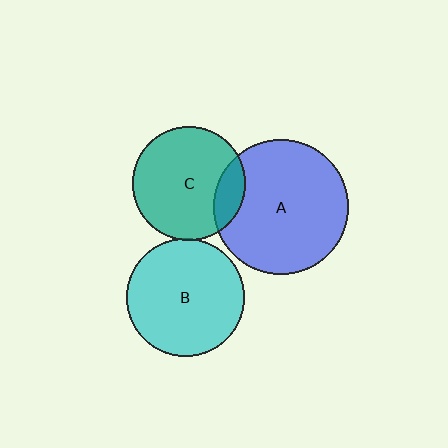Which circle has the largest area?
Circle A (blue).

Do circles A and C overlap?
Yes.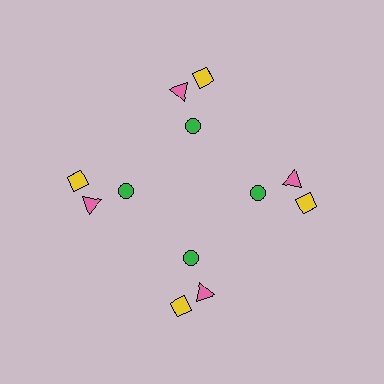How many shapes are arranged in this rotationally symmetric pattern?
There are 12 shapes, arranged in 4 groups of 3.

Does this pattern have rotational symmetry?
Yes, this pattern has 4-fold rotational symmetry. It looks the same after rotating 90 degrees around the center.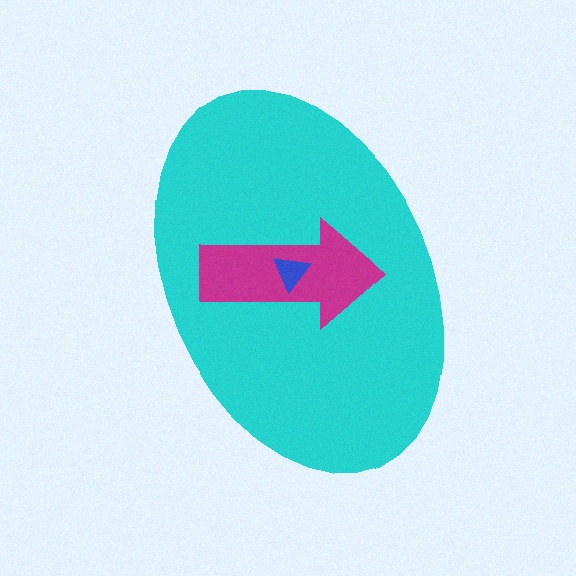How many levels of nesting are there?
3.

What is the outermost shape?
The cyan ellipse.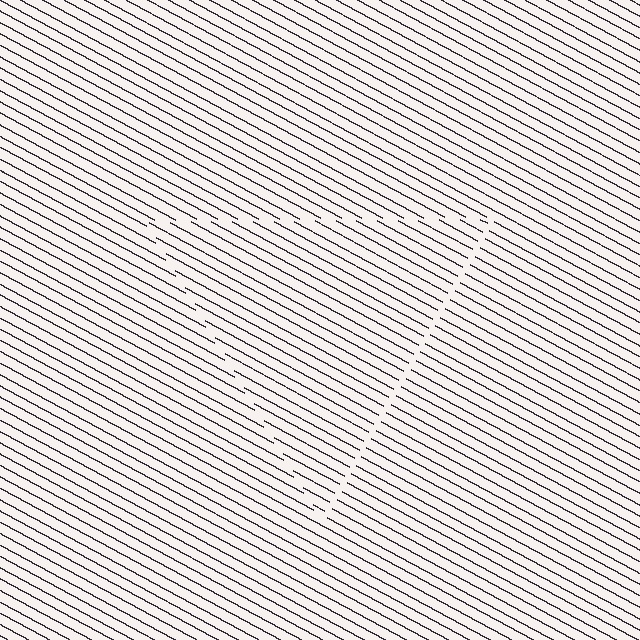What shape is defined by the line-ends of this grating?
An illusory triangle. The interior of the shape contains the same grating, shifted by half a period — the contour is defined by the phase discontinuity where line-ends from the inner and outer gratings abut.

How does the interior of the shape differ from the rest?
The interior of the shape contains the same grating, shifted by half a period — the contour is defined by the phase discontinuity where line-ends from the inner and outer gratings abut.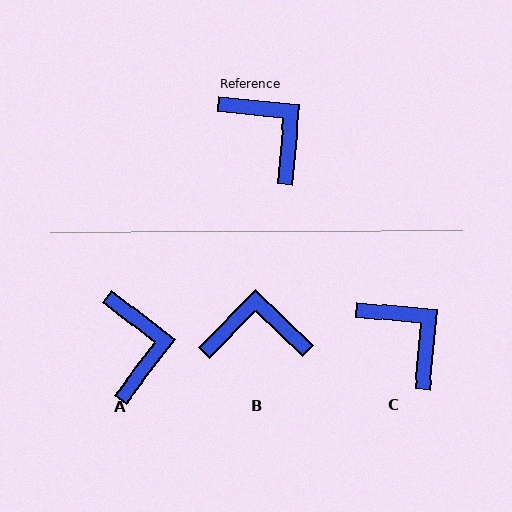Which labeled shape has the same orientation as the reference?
C.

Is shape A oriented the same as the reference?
No, it is off by about 33 degrees.